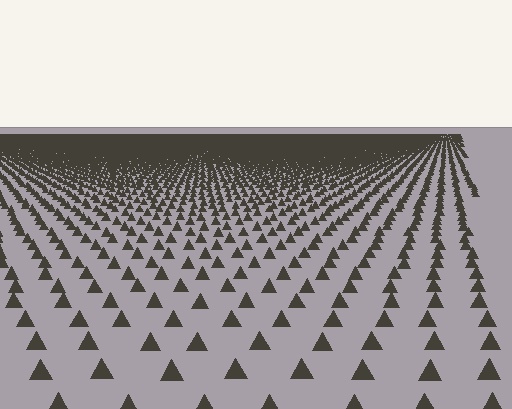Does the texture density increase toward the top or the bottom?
Density increases toward the top.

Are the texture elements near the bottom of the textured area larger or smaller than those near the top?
Larger. Near the bottom, elements are closer to the viewer and appear at a bigger on-screen size.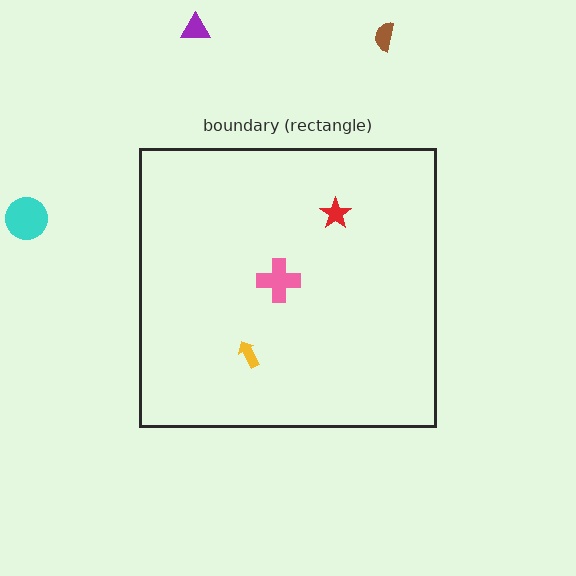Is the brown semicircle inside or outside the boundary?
Outside.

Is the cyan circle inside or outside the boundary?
Outside.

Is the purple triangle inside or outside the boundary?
Outside.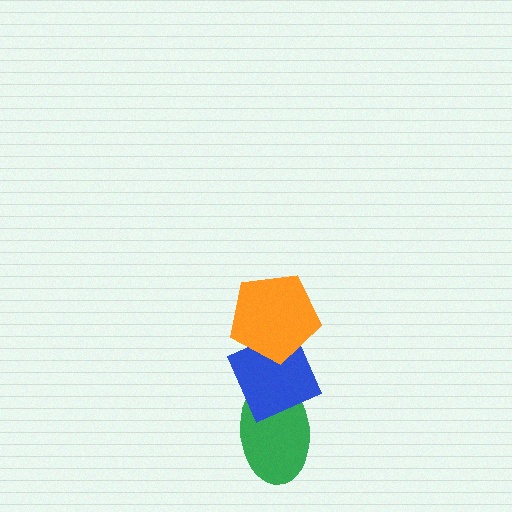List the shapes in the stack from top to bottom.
From top to bottom: the orange pentagon, the blue diamond, the green ellipse.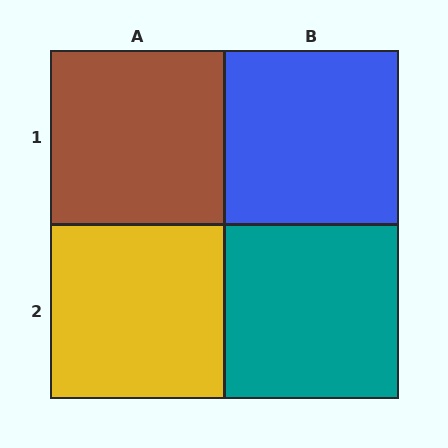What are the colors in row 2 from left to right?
Yellow, teal.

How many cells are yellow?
1 cell is yellow.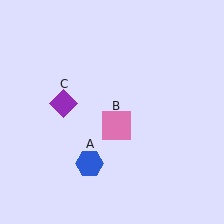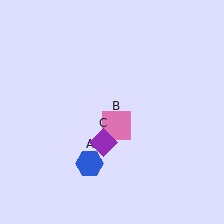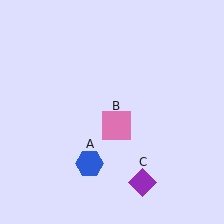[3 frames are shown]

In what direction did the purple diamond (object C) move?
The purple diamond (object C) moved down and to the right.